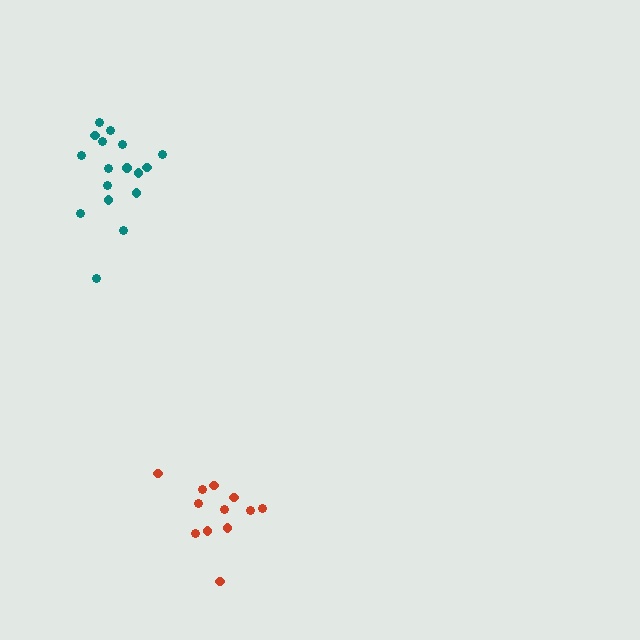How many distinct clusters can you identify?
There are 2 distinct clusters.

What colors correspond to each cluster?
The clusters are colored: teal, red.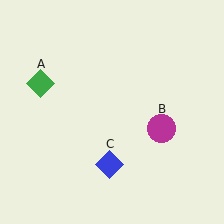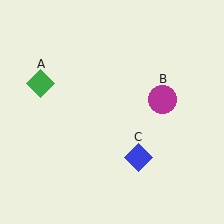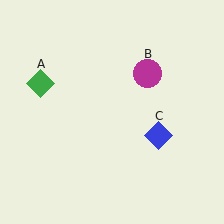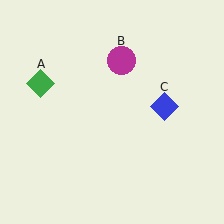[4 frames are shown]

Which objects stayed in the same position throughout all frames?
Green diamond (object A) remained stationary.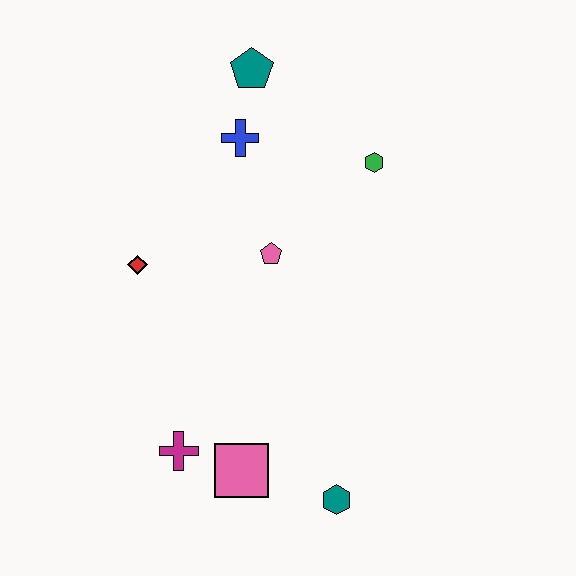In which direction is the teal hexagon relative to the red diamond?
The teal hexagon is below the red diamond.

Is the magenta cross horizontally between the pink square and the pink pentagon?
No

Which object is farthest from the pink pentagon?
The teal hexagon is farthest from the pink pentagon.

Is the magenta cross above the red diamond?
No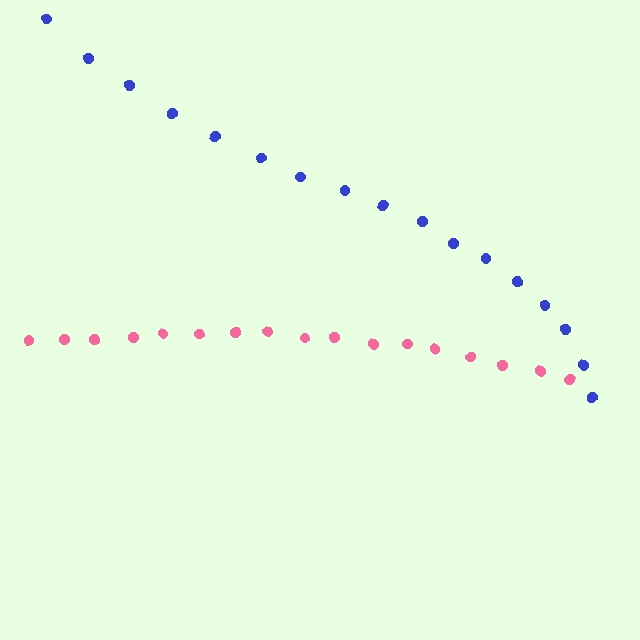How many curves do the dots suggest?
There are 2 distinct paths.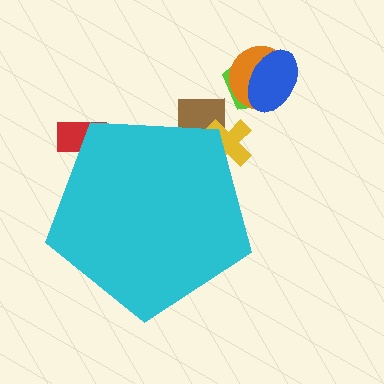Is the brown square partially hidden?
Yes, the brown square is partially hidden behind the cyan pentagon.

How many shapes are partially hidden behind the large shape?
3 shapes are partially hidden.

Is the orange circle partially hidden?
No, the orange circle is fully visible.